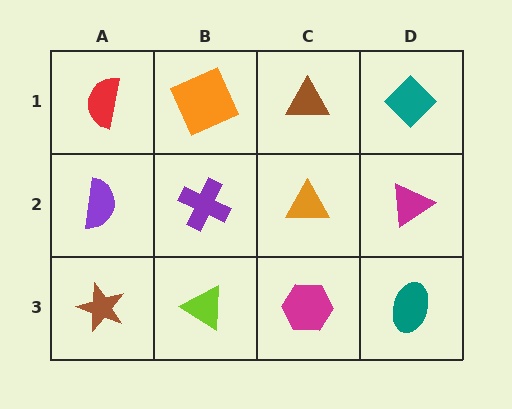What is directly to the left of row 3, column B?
A brown star.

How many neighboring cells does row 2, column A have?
3.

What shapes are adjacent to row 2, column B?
An orange square (row 1, column B), a lime triangle (row 3, column B), a purple semicircle (row 2, column A), an orange triangle (row 2, column C).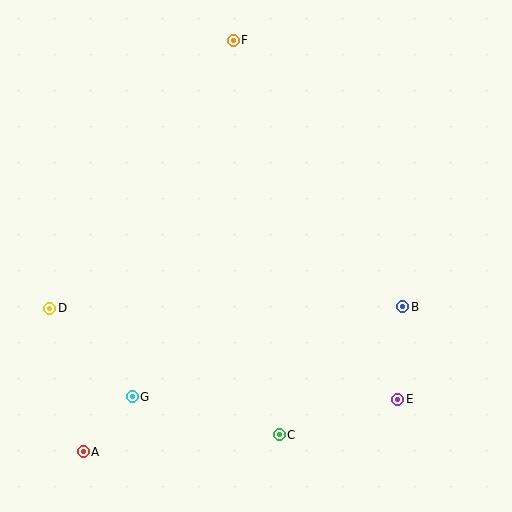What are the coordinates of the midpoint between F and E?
The midpoint between F and E is at (315, 220).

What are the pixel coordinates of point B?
Point B is at (403, 307).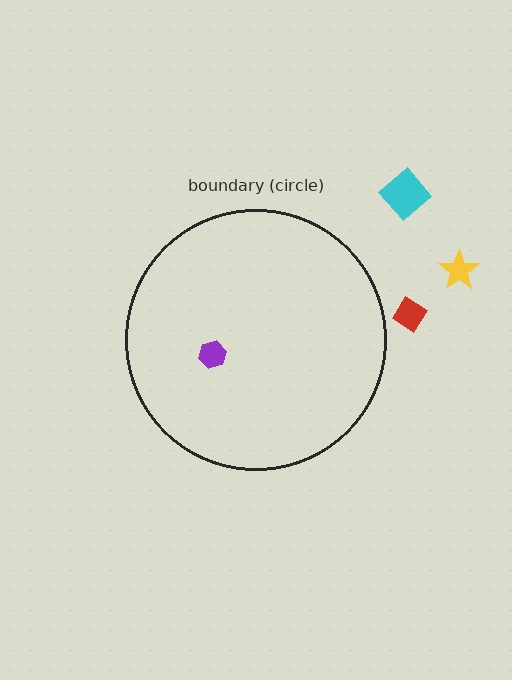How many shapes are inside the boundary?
1 inside, 3 outside.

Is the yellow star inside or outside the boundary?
Outside.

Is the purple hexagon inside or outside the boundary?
Inside.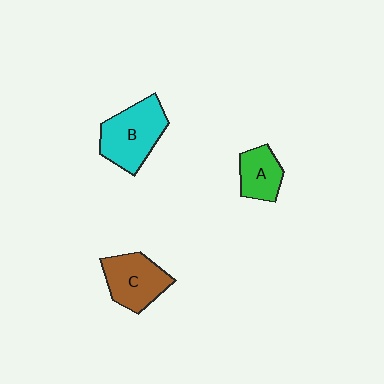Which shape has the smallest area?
Shape A (green).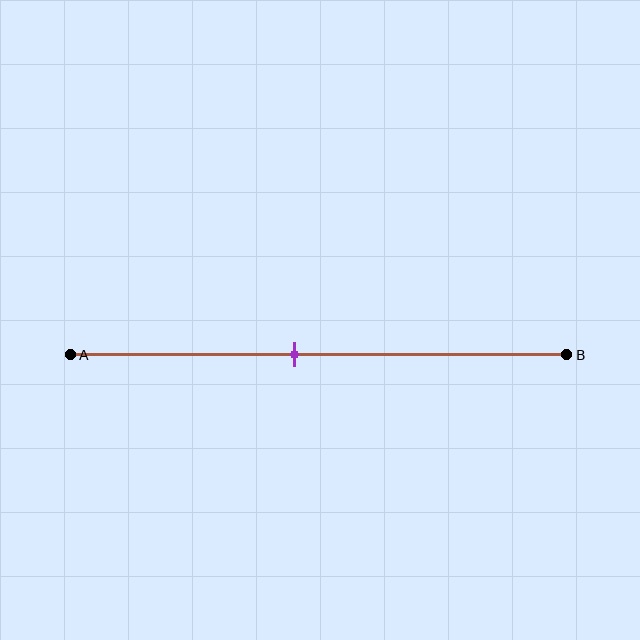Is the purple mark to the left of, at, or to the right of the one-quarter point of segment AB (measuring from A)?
The purple mark is to the right of the one-quarter point of segment AB.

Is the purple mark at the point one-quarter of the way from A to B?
No, the mark is at about 45% from A, not at the 25% one-quarter point.